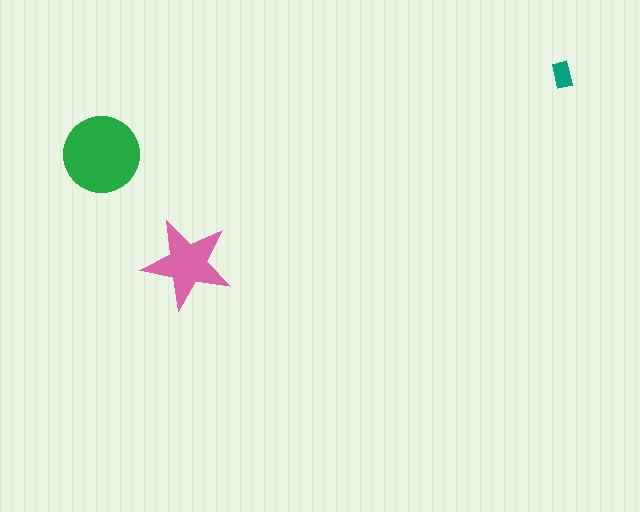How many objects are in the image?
There are 3 objects in the image.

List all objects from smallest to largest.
The teal rectangle, the pink star, the green circle.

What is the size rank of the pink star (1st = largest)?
2nd.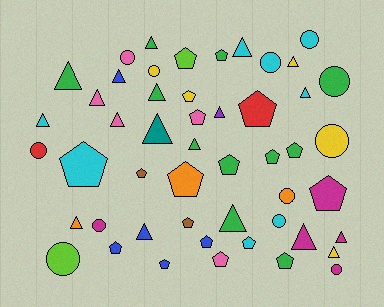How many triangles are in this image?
There are 19 triangles.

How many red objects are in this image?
There are 2 red objects.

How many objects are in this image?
There are 50 objects.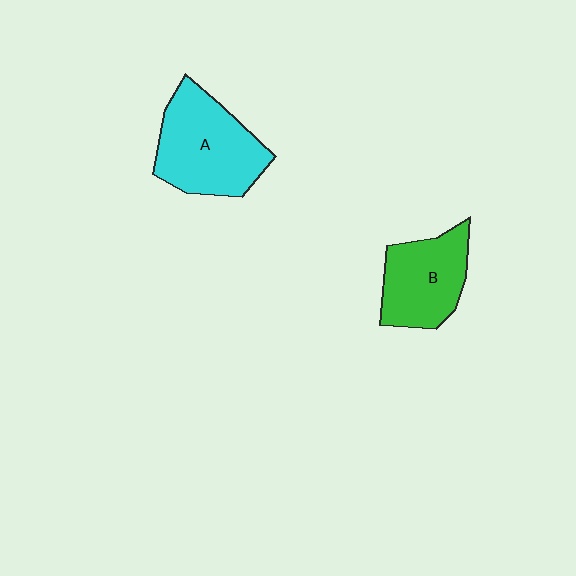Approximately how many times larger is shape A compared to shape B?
Approximately 1.3 times.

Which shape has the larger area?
Shape A (cyan).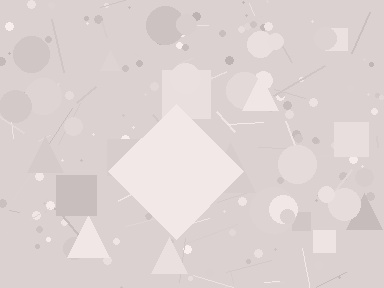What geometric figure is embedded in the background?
A diamond is embedded in the background.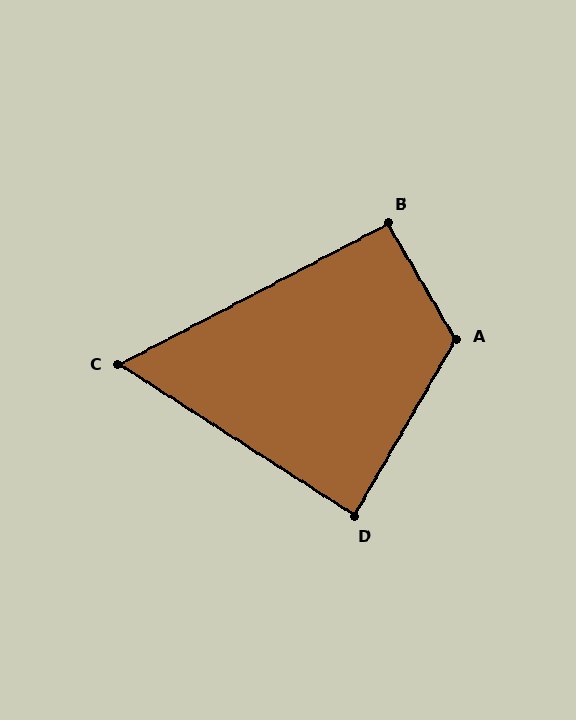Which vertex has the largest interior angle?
A, at approximately 120 degrees.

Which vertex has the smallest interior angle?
C, at approximately 60 degrees.